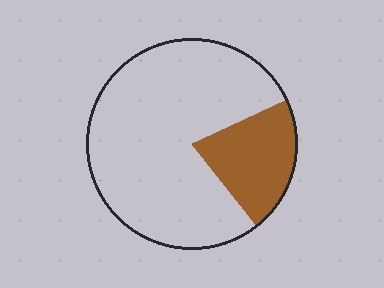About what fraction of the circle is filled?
About one fifth (1/5).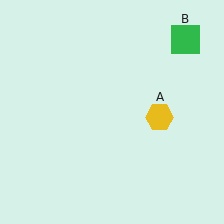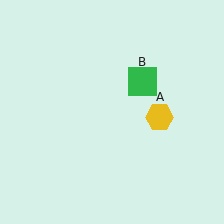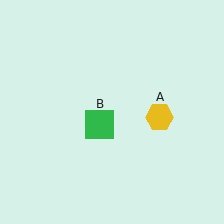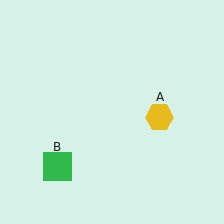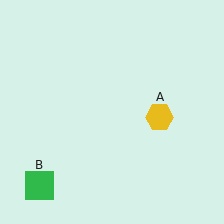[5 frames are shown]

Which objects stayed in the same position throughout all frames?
Yellow hexagon (object A) remained stationary.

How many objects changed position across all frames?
1 object changed position: green square (object B).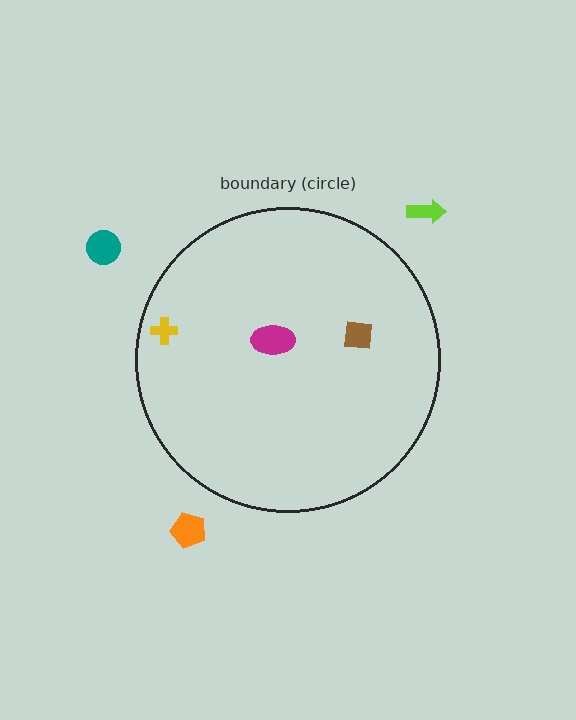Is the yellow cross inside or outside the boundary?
Inside.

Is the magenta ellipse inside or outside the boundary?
Inside.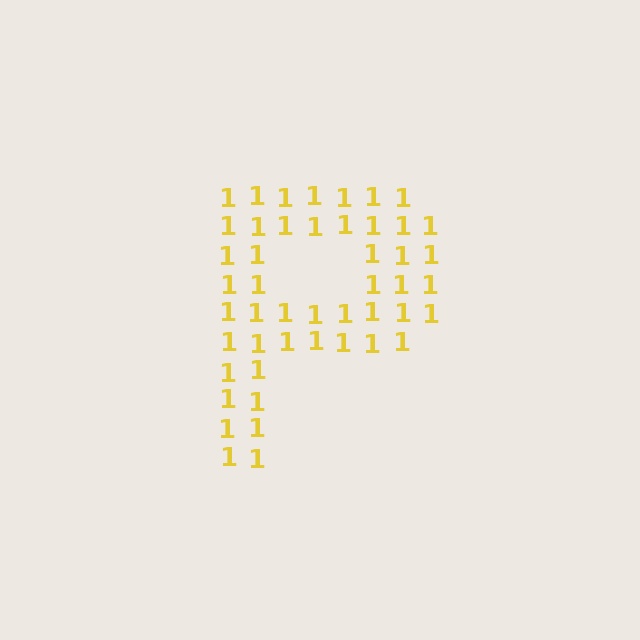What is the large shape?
The large shape is the letter P.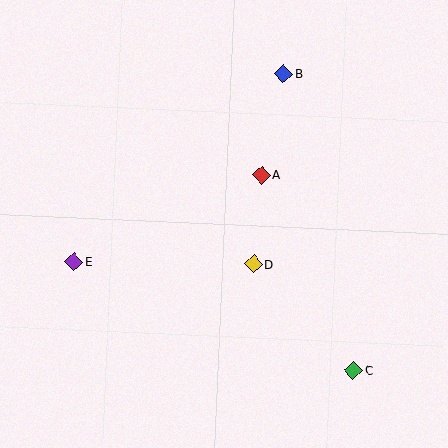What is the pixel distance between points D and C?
The distance between D and C is 146 pixels.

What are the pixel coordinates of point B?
Point B is at (283, 74).